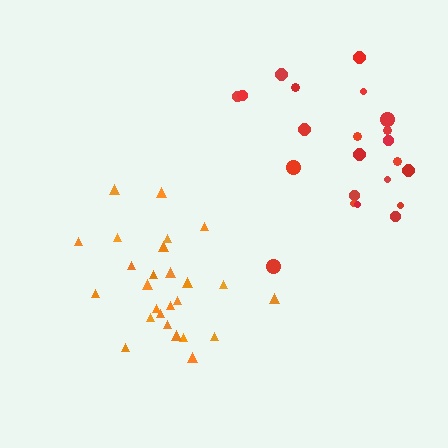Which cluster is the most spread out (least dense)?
Red.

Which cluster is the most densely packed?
Orange.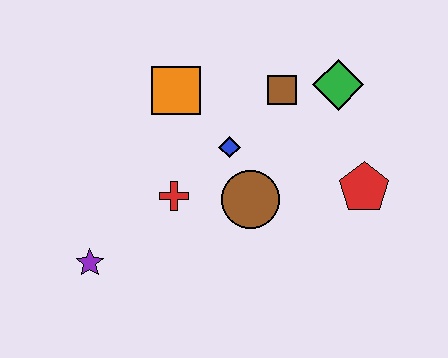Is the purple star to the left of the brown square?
Yes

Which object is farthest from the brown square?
The purple star is farthest from the brown square.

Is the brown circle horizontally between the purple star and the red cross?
No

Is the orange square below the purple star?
No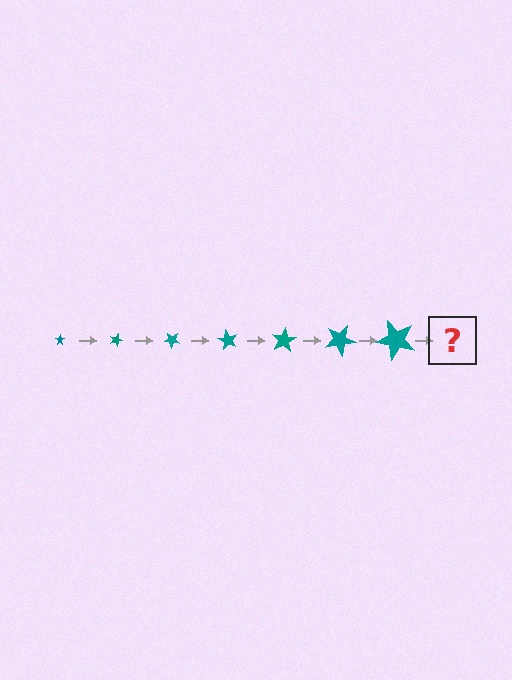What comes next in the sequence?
The next element should be a star, larger than the previous one and rotated 140 degrees from the start.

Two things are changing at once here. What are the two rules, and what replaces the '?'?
The two rules are that the star grows larger each step and it rotates 20 degrees each step. The '?' should be a star, larger than the previous one and rotated 140 degrees from the start.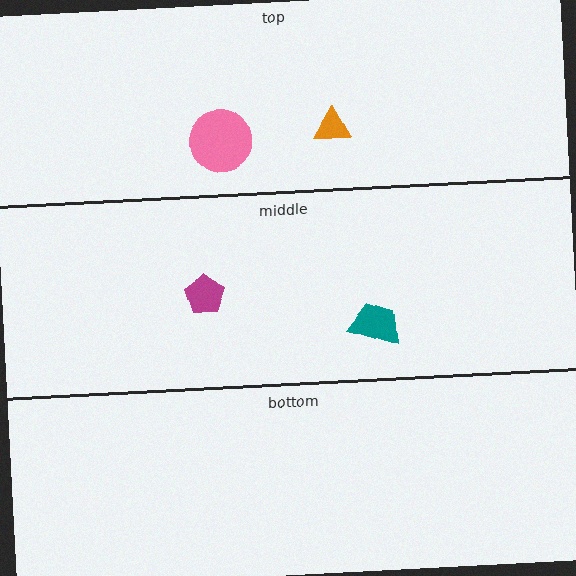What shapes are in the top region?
The pink circle, the orange triangle.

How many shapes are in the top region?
2.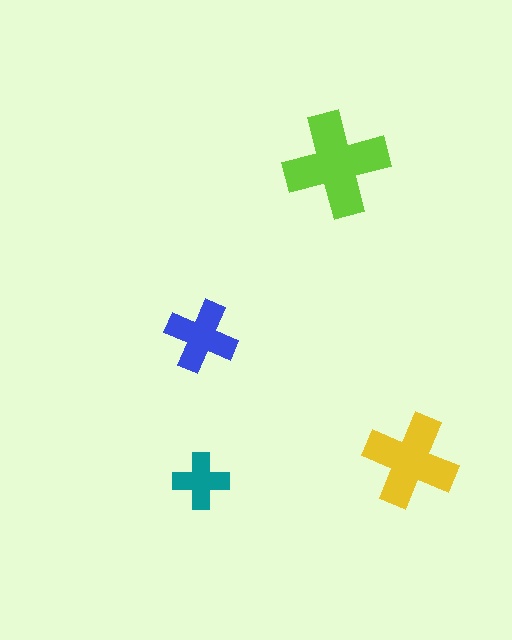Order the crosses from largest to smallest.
the lime one, the yellow one, the blue one, the teal one.